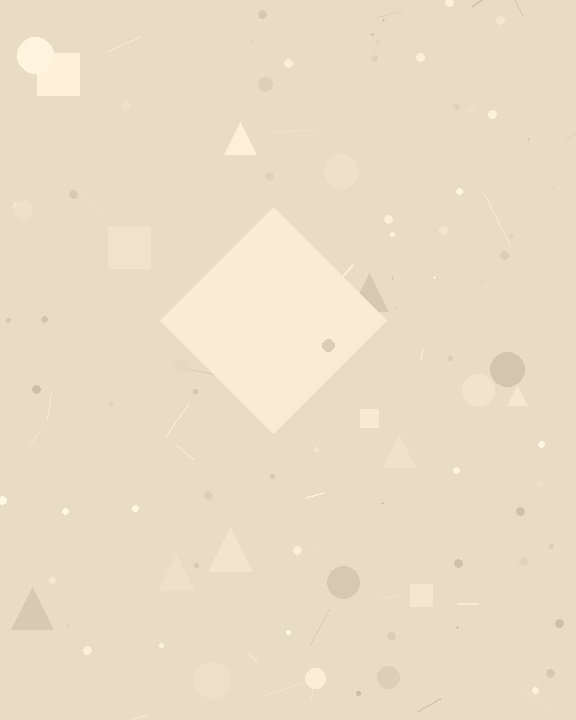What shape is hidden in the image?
A diamond is hidden in the image.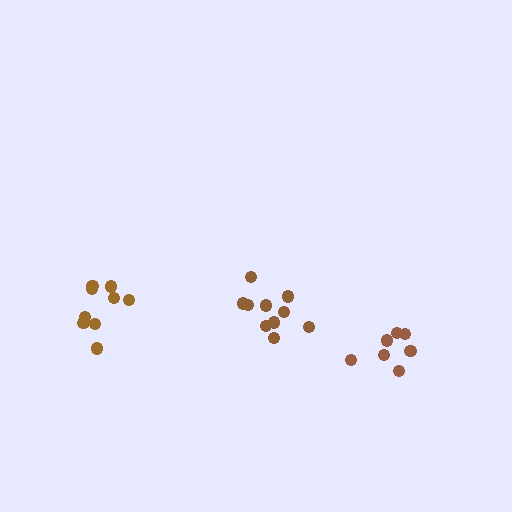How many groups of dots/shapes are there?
There are 3 groups.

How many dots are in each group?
Group 1: 10 dots, Group 2: 9 dots, Group 3: 7 dots (26 total).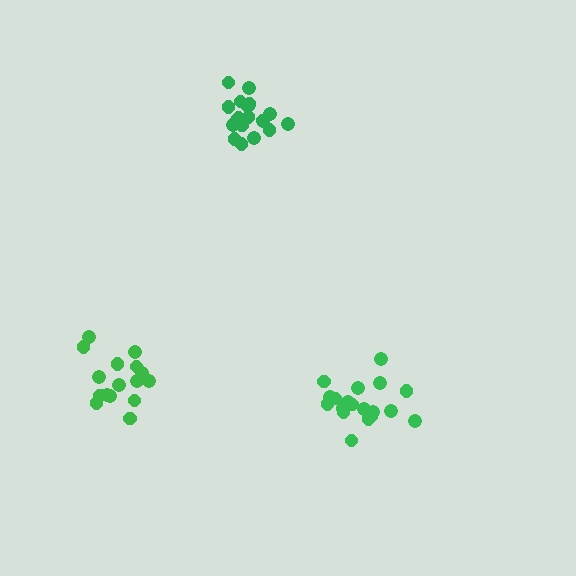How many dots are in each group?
Group 1: 19 dots, Group 2: 16 dots, Group 3: 19 dots (54 total).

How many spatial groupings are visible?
There are 3 spatial groupings.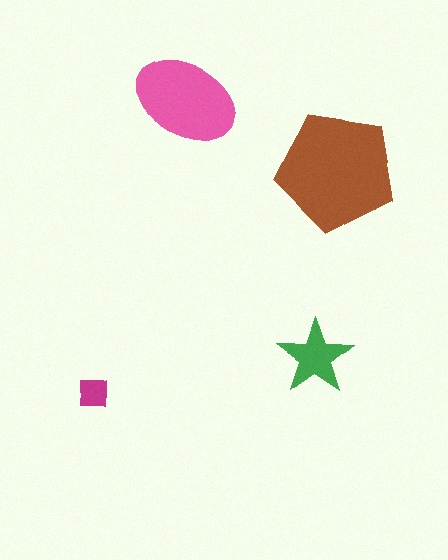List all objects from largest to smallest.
The brown pentagon, the pink ellipse, the green star, the magenta square.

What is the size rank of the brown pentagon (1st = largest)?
1st.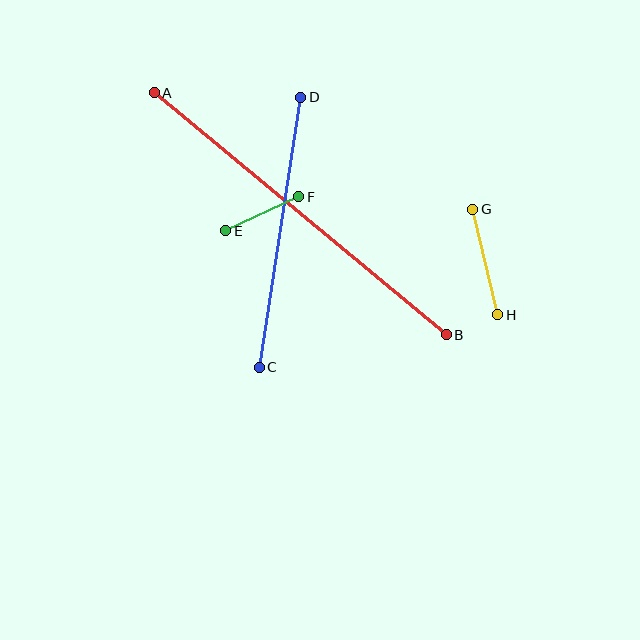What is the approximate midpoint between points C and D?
The midpoint is at approximately (280, 232) pixels.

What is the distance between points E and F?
The distance is approximately 80 pixels.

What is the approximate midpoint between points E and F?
The midpoint is at approximately (262, 214) pixels.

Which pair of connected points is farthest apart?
Points A and B are farthest apart.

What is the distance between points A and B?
The distance is approximately 379 pixels.